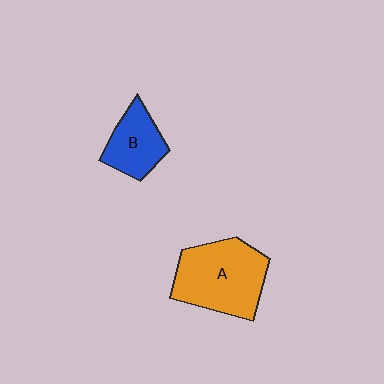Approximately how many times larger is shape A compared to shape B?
Approximately 1.8 times.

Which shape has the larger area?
Shape A (orange).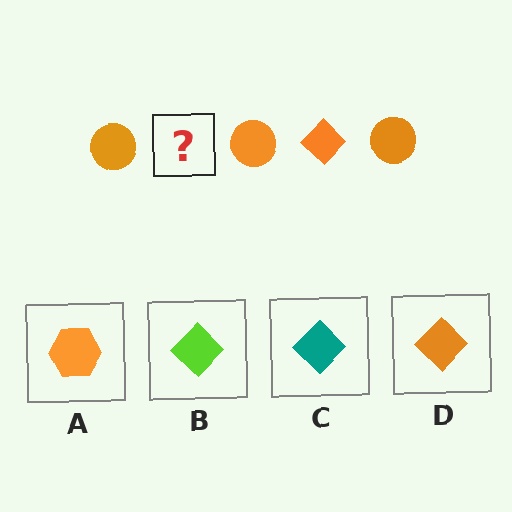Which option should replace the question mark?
Option D.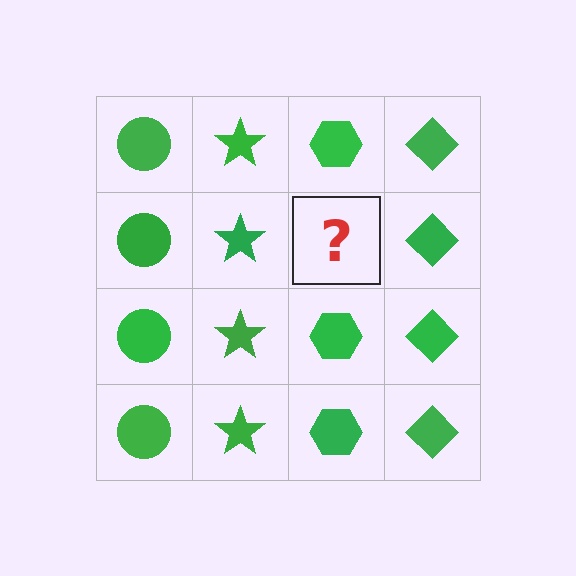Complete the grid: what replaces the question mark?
The question mark should be replaced with a green hexagon.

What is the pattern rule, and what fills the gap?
The rule is that each column has a consistent shape. The gap should be filled with a green hexagon.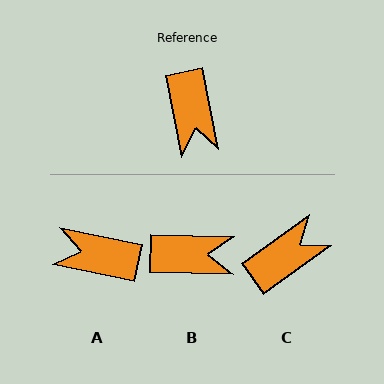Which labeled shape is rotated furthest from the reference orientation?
C, about 114 degrees away.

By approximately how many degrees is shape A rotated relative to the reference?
Approximately 113 degrees clockwise.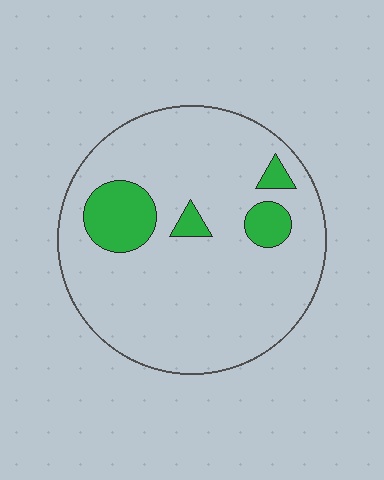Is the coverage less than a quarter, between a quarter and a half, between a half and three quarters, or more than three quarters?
Less than a quarter.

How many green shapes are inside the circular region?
4.